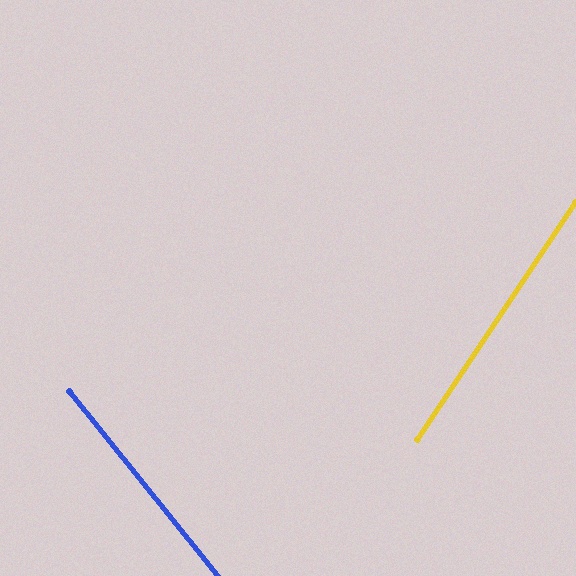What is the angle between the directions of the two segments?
Approximately 73 degrees.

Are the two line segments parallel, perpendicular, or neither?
Neither parallel nor perpendicular — they differ by about 73°.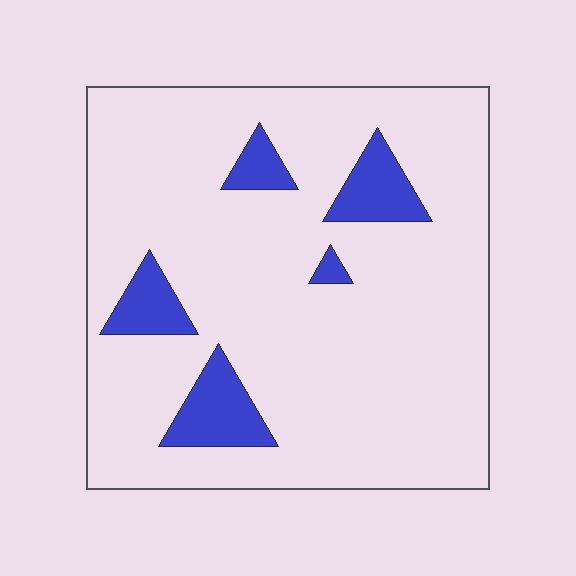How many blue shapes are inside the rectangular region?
5.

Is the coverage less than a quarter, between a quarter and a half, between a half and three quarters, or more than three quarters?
Less than a quarter.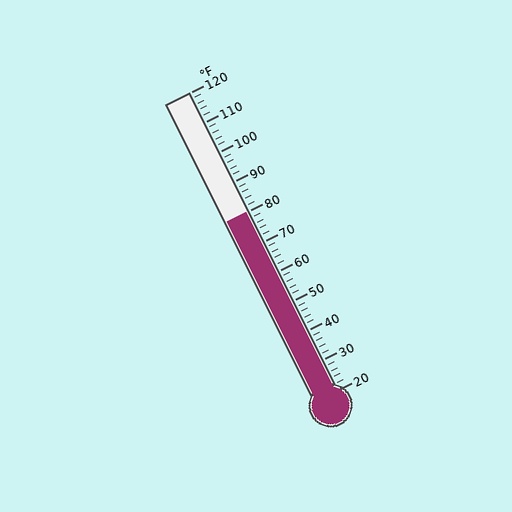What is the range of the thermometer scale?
The thermometer scale ranges from 20°F to 120°F.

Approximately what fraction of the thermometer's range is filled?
The thermometer is filled to approximately 60% of its range.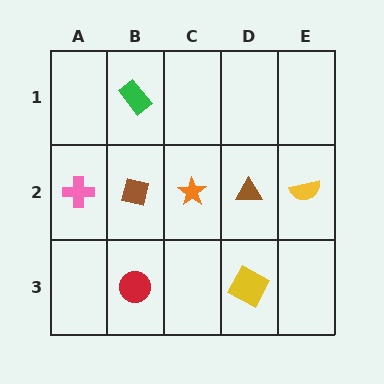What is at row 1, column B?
A green rectangle.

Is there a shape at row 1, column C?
No, that cell is empty.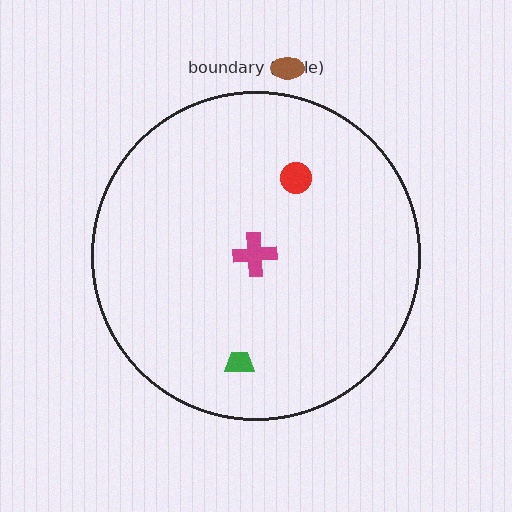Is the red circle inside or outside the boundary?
Inside.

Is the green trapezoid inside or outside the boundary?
Inside.